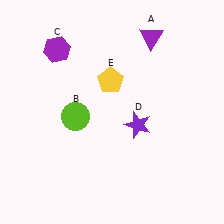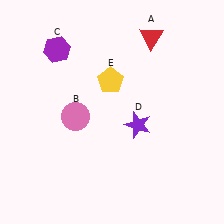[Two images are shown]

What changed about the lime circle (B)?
In Image 1, B is lime. In Image 2, it changed to pink.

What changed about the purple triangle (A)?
In Image 1, A is purple. In Image 2, it changed to red.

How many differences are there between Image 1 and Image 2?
There are 2 differences between the two images.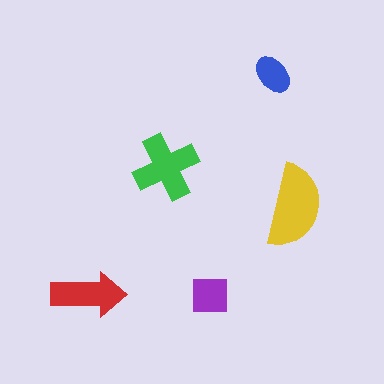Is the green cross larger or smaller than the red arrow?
Larger.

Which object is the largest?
The yellow semicircle.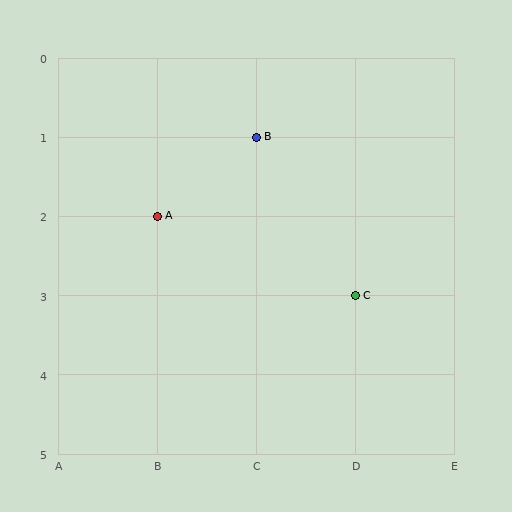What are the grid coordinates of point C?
Point C is at grid coordinates (D, 3).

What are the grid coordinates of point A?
Point A is at grid coordinates (B, 2).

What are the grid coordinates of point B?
Point B is at grid coordinates (C, 1).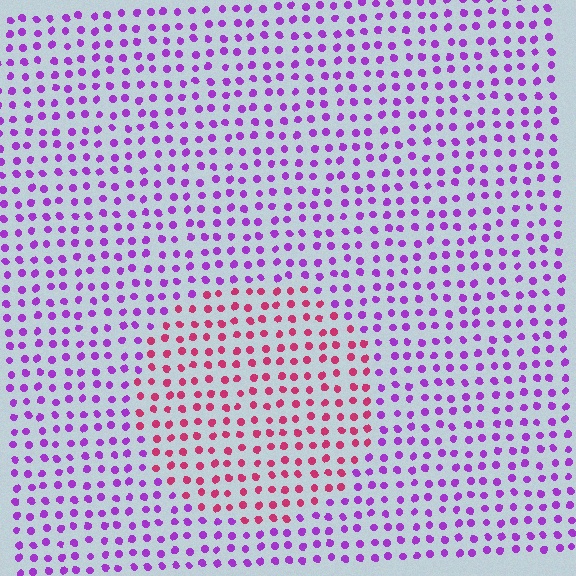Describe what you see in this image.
The image is filled with small purple elements in a uniform arrangement. A circle-shaped region is visible where the elements are tinted to a slightly different hue, forming a subtle color boundary.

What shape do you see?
I see a circle.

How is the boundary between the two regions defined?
The boundary is defined purely by a slight shift in hue (about 51 degrees). Spacing, size, and orientation are identical on both sides.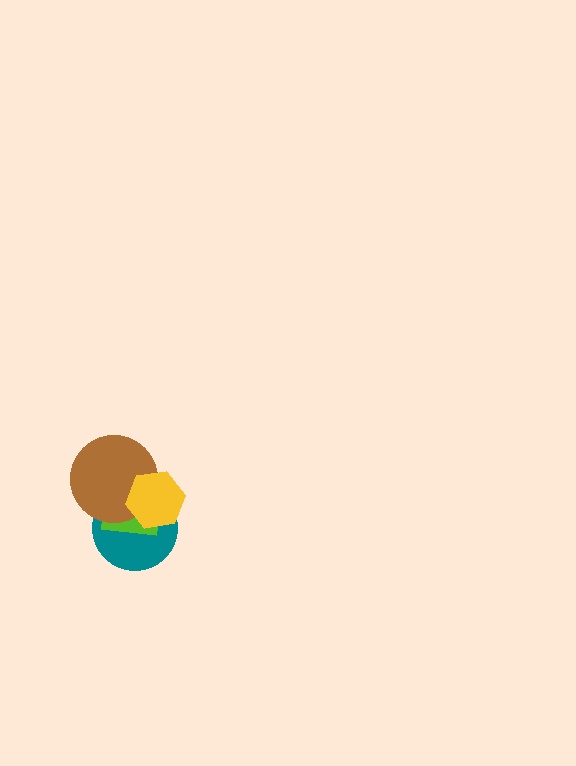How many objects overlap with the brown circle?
3 objects overlap with the brown circle.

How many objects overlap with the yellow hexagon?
3 objects overlap with the yellow hexagon.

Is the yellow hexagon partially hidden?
No, no other shape covers it.